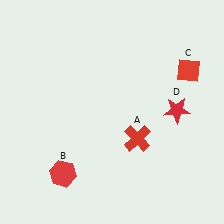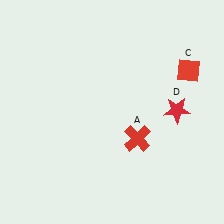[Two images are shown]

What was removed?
The red hexagon (B) was removed in Image 2.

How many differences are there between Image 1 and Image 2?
There is 1 difference between the two images.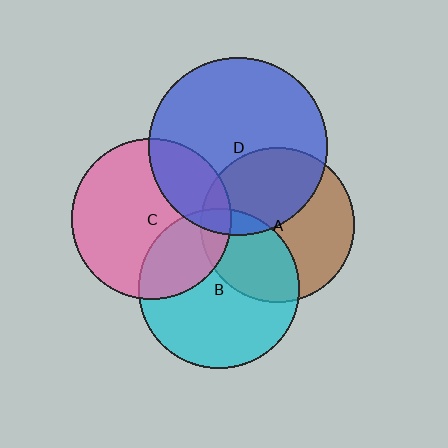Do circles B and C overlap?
Yes.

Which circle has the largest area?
Circle D (blue).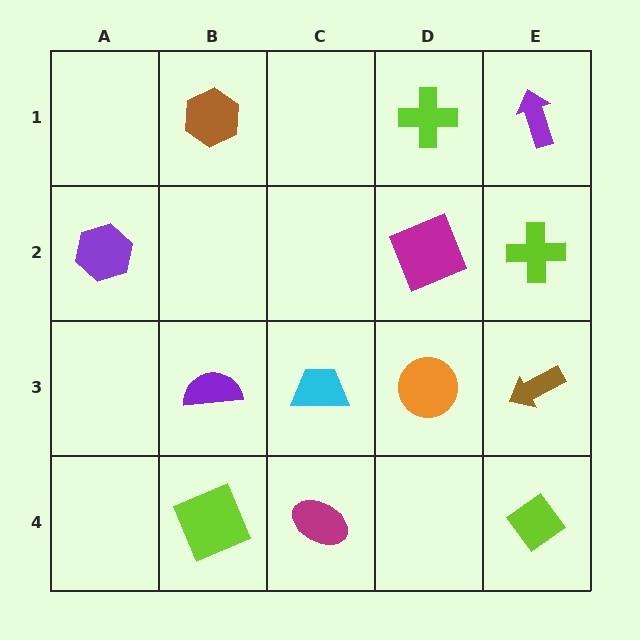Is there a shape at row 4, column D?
No, that cell is empty.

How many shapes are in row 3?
4 shapes.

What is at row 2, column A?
A purple hexagon.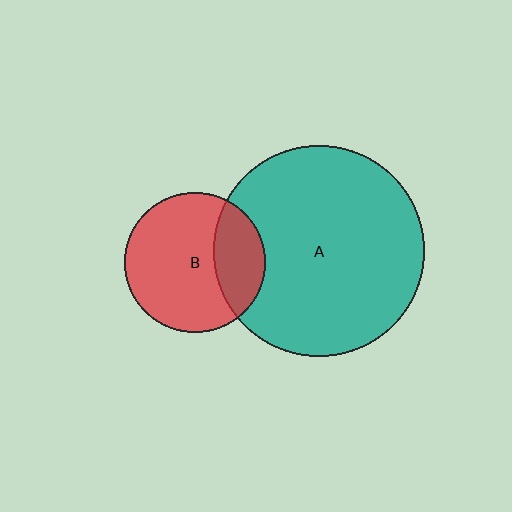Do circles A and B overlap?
Yes.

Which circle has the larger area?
Circle A (teal).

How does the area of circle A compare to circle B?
Approximately 2.3 times.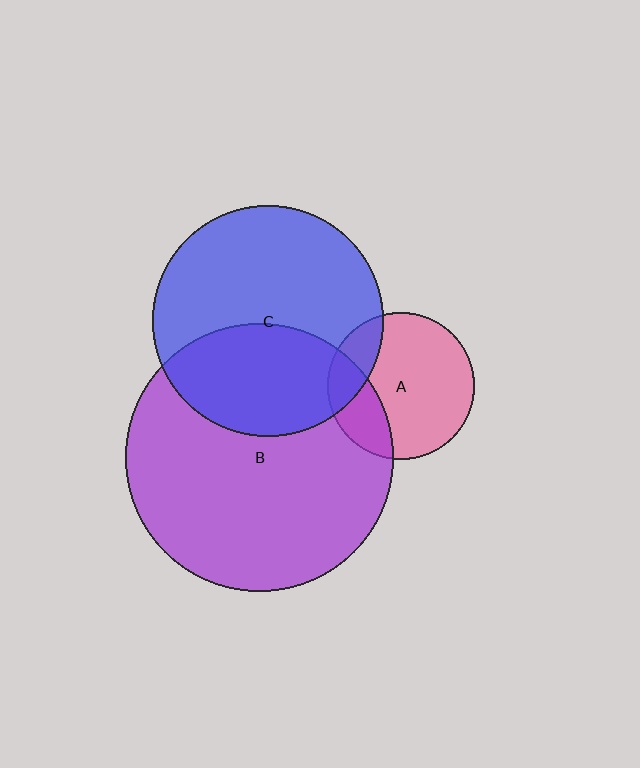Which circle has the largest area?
Circle B (purple).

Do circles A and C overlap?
Yes.